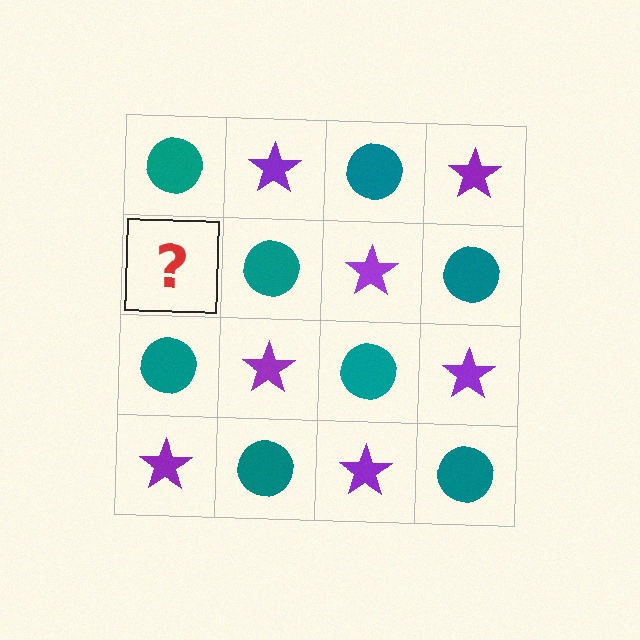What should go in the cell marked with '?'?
The missing cell should contain a purple star.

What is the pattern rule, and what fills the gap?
The rule is that it alternates teal circle and purple star in a checkerboard pattern. The gap should be filled with a purple star.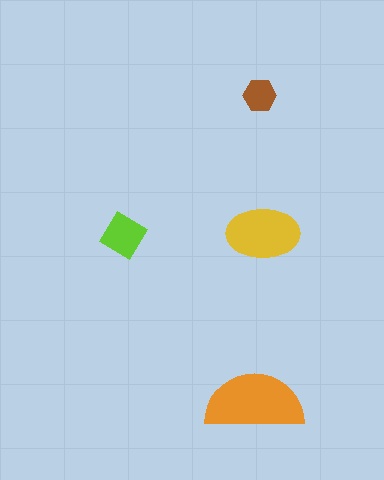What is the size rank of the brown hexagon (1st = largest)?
4th.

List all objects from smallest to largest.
The brown hexagon, the lime diamond, the yellow ellipse, the orange semicircle.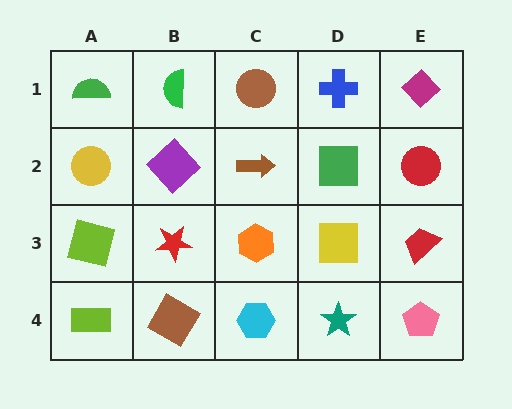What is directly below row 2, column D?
A yellow square.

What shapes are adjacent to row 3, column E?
A red circle (row 2, column E), a pink pentagon (row 4, column E), a yellow square (row 3, column D).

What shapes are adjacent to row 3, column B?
A purple diamond (row 2, column B), a brown diamond (row 4, column B), a lime square (row 3, column A), an orange hexagon (row 3, column C).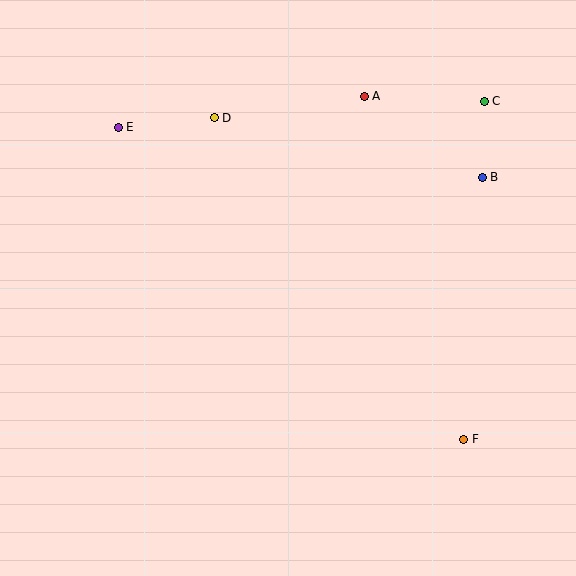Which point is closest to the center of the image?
Point D at (214, 118) is closest to the center.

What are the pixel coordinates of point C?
Point C is at (484, 101).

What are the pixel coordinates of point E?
Point E is at (118, 127).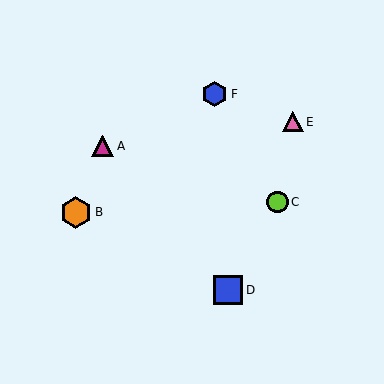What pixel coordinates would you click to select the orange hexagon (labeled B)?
Click at (76, 212) to select the orange hexagon B.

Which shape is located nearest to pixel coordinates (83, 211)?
The orange hexagon (labeled B) at (76, 212) is nearest to that location.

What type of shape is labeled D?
Shape D is a blue square.